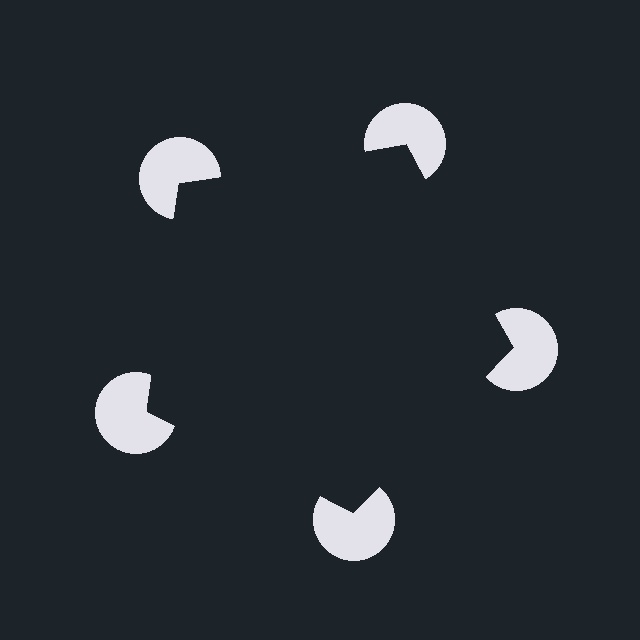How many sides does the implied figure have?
5 sides.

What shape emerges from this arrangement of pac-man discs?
An illusory pentagon — its edges are inferred from the aligned wedge cuts in the pac-man discs, not physically drawn.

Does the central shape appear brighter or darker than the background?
It typically appears slightly darker than the background, even though no actual brightness change is drawn.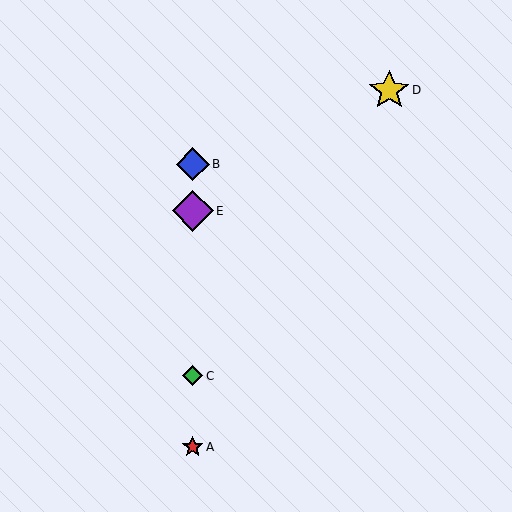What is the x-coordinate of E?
Object E is at x≈193.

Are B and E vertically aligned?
Yes, both are at x≈193.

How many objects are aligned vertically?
4 objects (A, B, C, E) are aligned vertically.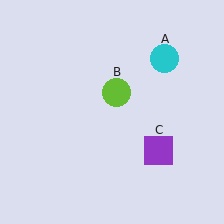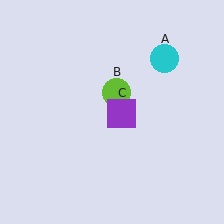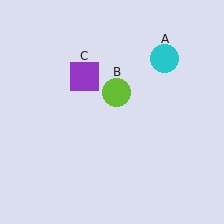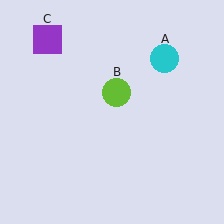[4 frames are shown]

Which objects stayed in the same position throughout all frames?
Cyan circle (object A) and lime circle (object B) remained stationary.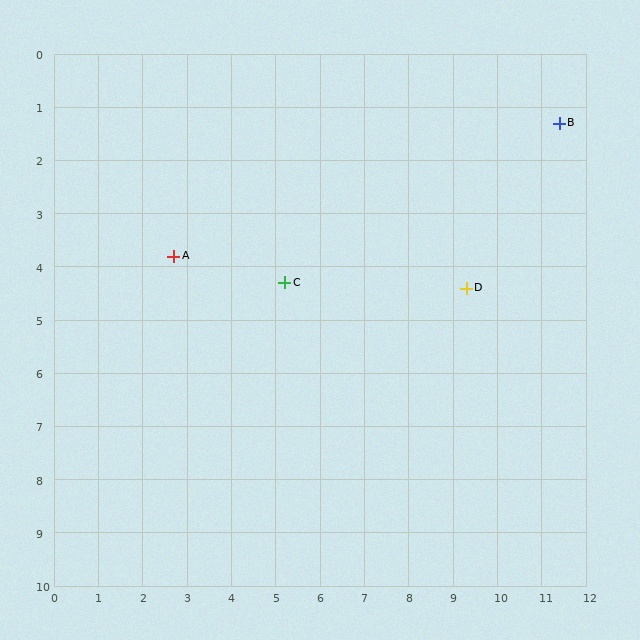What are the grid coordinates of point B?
Point B is at approximately (11.4, 1.3).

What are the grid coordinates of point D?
Point D is at approximately (9.3, 4.4).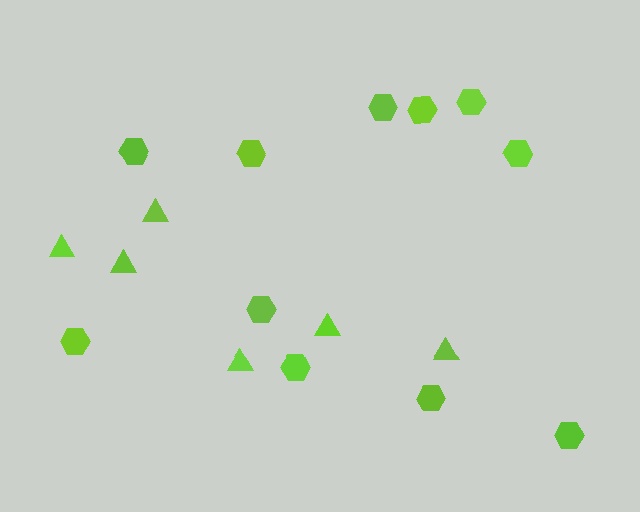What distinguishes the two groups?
There are 2 groups: one group of hexagons (11) and one group of triangles (6).